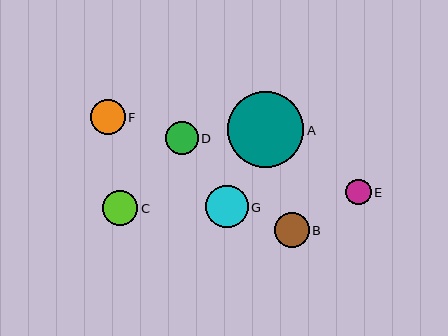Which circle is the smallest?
Circle E is the smallest with a size of approximately 25 pixels.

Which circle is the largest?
Circle A is the largest with a size of approximately 76 pixels.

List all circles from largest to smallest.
From largest to smallest: A, G, C, B, F, D, E.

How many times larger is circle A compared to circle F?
Circle A is approximately 2.2 times the size of circle F.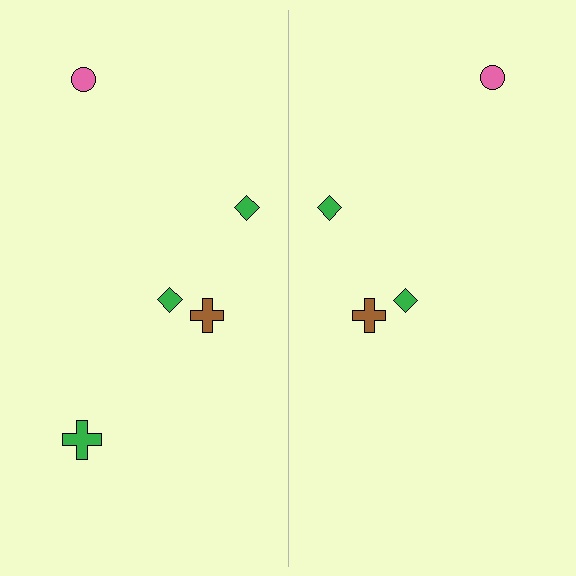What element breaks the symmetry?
A green cross is missing from the right side.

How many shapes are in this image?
There are 9 shapes in this image.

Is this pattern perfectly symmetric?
No, the pattern is not perfectly symmetric. A green cross is missing from the right side.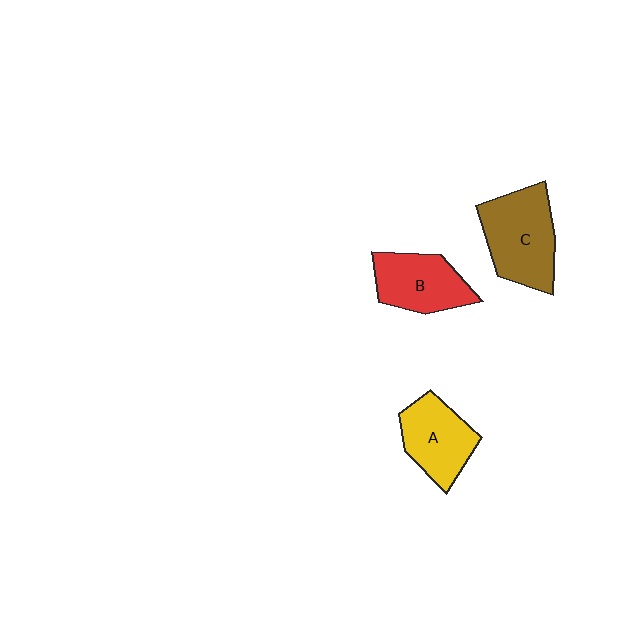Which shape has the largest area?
Shape C (brown).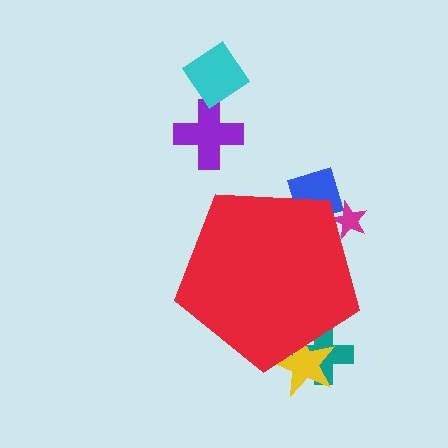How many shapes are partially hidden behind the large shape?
4 shapes are partially hidden.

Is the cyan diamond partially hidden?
No, the cyan diamond is fully visible.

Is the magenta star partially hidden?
Yes, the magenta star is partially hidden behind the red pentagon.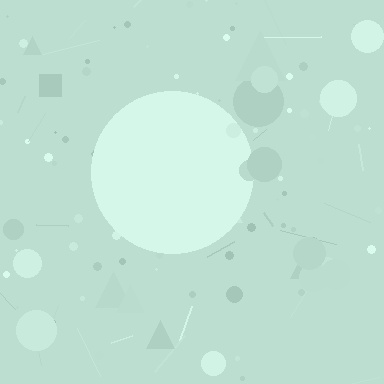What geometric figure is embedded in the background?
A circle is embedded in the background.